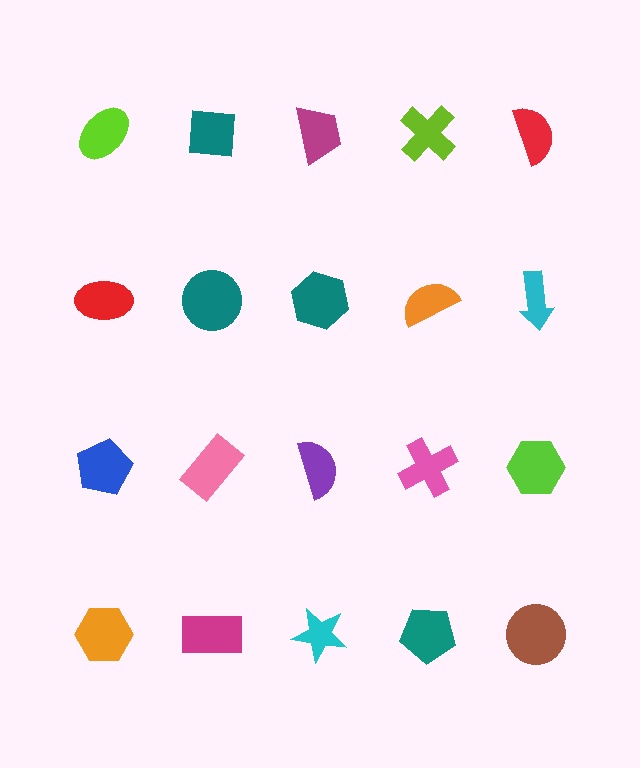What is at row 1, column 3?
A magenta trapezoid.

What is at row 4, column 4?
A teal pentagon.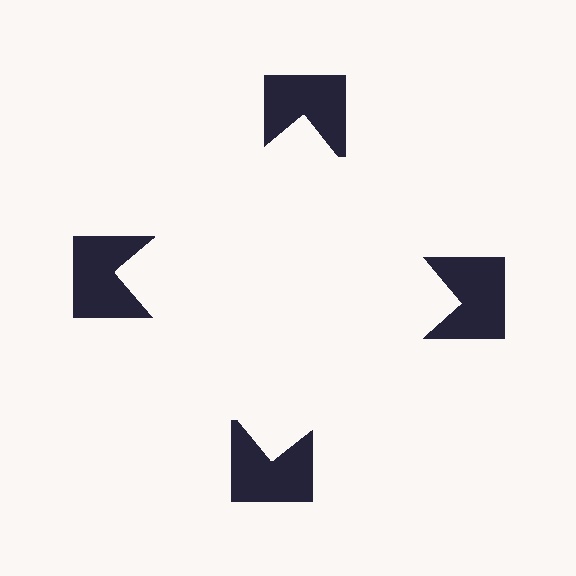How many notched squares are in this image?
There are 4 — one at each vertex of the illusory square.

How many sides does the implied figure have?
4 sides.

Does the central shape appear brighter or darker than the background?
It typically appears slightly brighter than the background, even though no actual brightness change is drawn.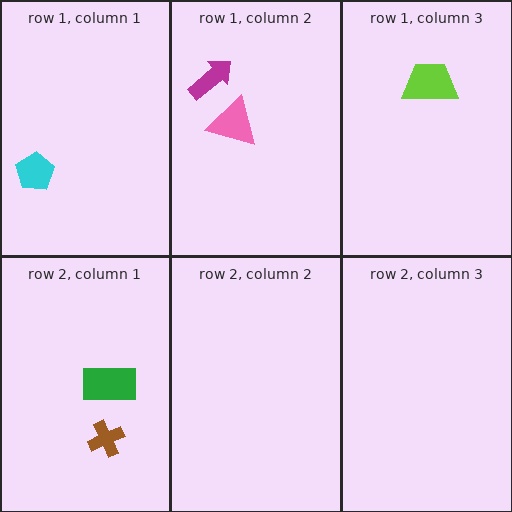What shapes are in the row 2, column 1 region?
The brown cross, the green rectangle.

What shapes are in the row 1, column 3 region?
The lime trapezoid.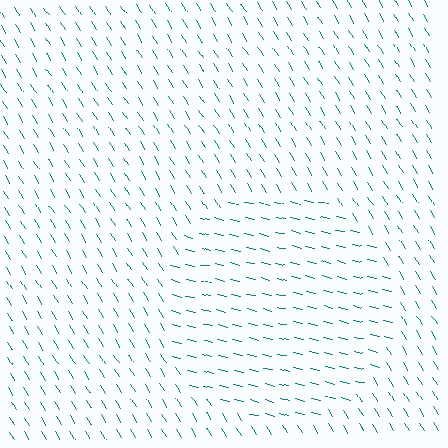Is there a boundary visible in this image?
Yes, there is a texture boundary formed by a change in line orientation.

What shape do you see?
I see a circle.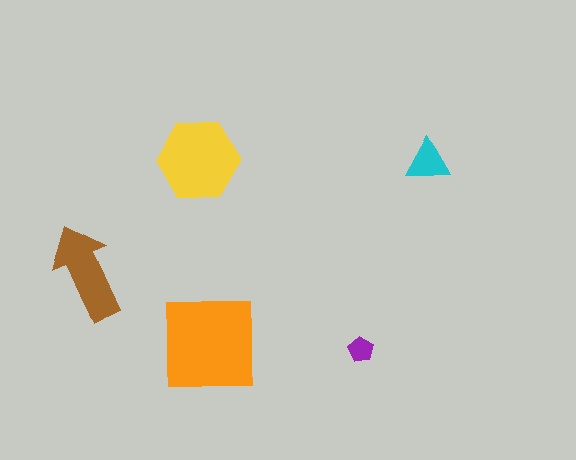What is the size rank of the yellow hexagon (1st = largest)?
2nd.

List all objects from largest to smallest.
The orange square, the yellow hexagon, the brown arrow, the cyan triangle, the purple pentagon.